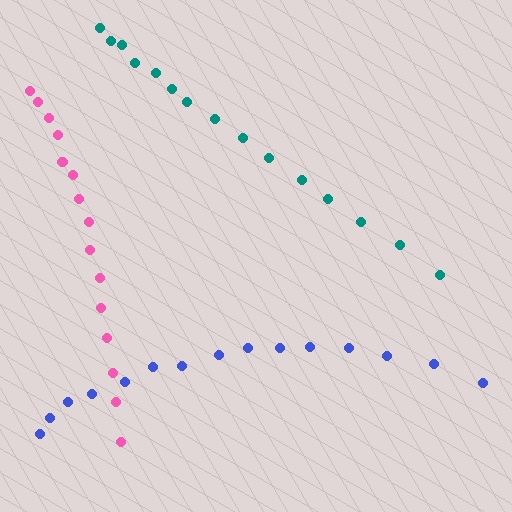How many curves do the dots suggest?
There are 3 distinct paths.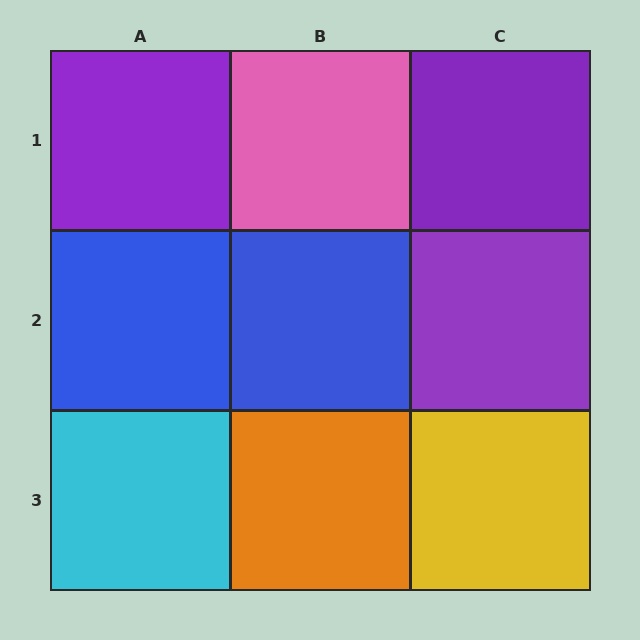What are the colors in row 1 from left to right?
Purple, pink, purple.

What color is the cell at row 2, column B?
Blue.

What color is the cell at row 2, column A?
Blue.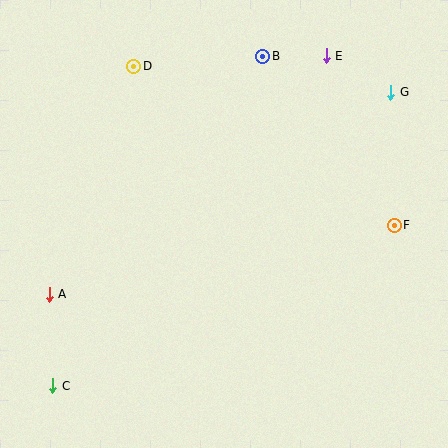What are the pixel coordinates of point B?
Point B is at (263, 56).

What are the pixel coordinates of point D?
Point D is at (134, 66).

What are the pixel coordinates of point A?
Point A is at (49, 294).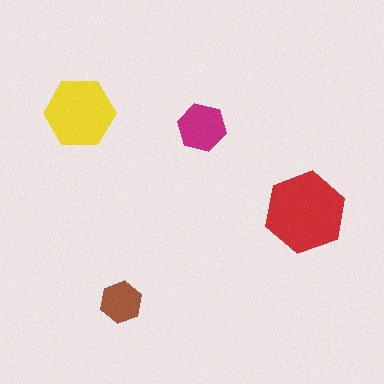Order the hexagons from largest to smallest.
the red one, the yellow one, the magenta one, the brown one.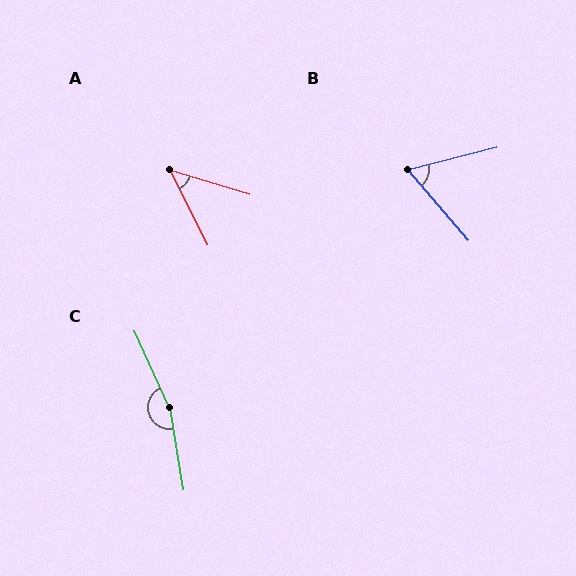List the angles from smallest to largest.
A (47°), B (63°), C (165°).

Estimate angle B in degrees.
Approximately 63 degrees.